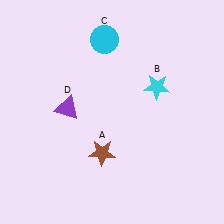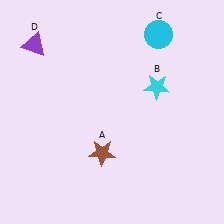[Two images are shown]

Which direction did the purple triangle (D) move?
The purple triangle (D) moved up.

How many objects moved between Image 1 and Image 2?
2 objects moved between the two images.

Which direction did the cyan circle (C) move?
The cyan circle (C) moved right.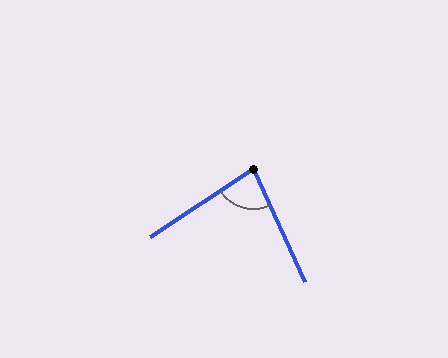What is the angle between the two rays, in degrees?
Approximately 82 degrees.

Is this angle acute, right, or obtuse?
It is acute.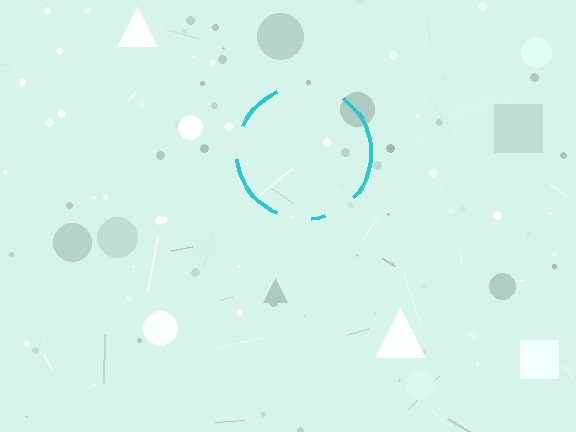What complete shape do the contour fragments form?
The contour fragments form a circle.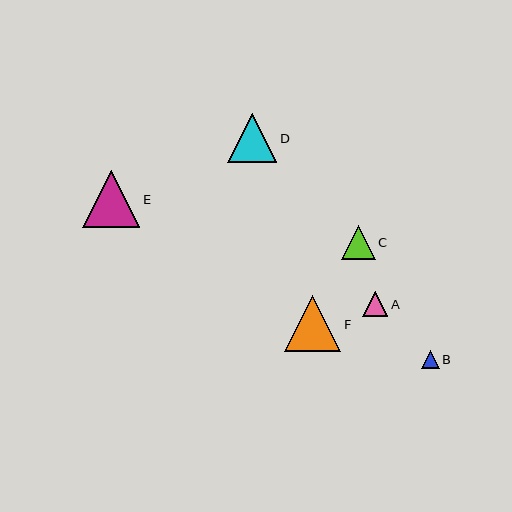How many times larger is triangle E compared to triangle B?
Triangle E is approximately 3.3 times the size of triangle B.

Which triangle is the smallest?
Triangle B is the smallest with a size of approximately 18 pixels.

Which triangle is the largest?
Triangle E is the largest with a size of approximately 57 pixels.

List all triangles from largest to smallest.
From largest to smallest: E, F, D, C, A, B.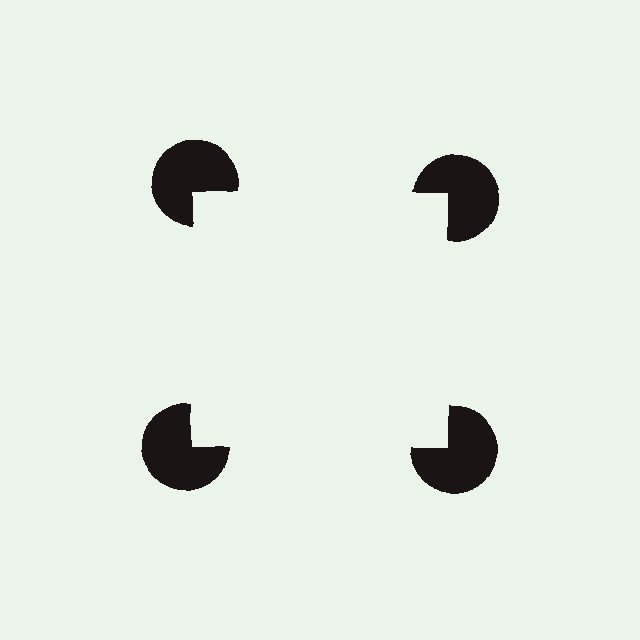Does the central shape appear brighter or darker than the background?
It typically appears slightly brighter than the background, even though no actual brightness change is drawn.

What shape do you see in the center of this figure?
An illusory square — its edges are inferred from the aligned wedge cuts in the pac-man discs, not physically drawn.